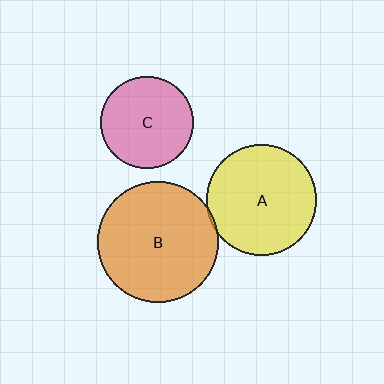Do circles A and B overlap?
Yes.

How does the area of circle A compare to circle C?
Approximately 1.4 times.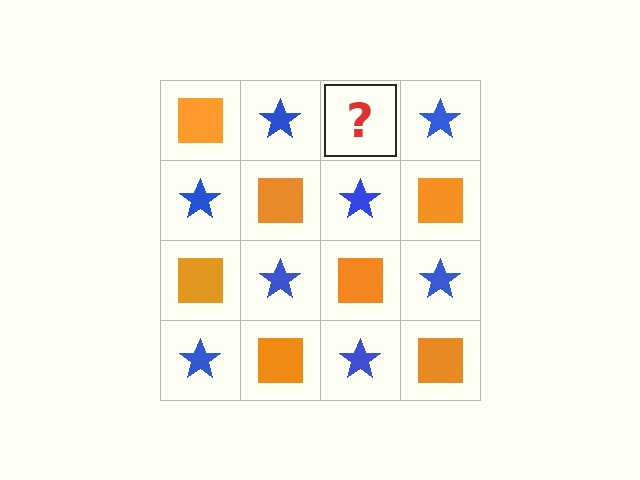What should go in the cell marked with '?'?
The missing cell should contain an orange square.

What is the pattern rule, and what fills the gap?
The rule is that it alternates orange square and blue star in a checkerboard pattern. The gap should be filled with an orange square.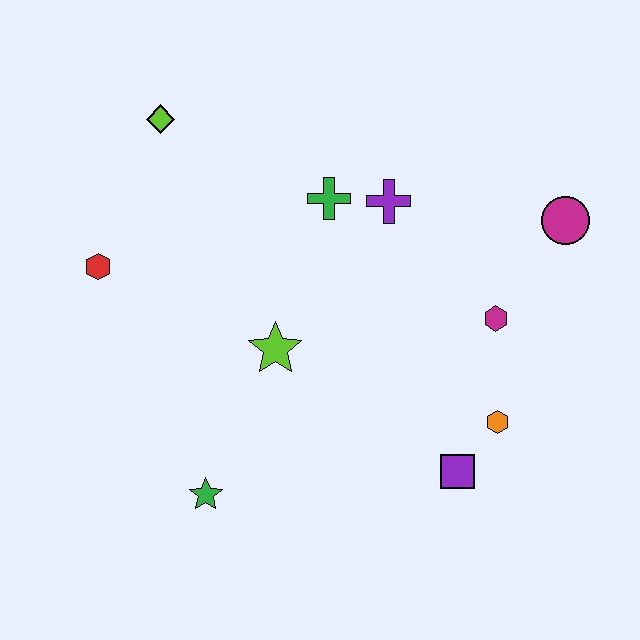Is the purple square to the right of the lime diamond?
Yes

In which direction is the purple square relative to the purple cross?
The purple square is below the purple cross.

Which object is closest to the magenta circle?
The magenta hexagon is closest to the magenta circle.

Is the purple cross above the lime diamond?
No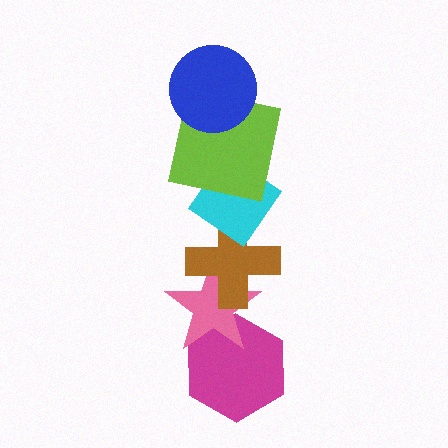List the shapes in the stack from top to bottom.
From top to bottom: the blue circle, the lime square, the cyan diamond, the brown cross, the pink star, the magenta hexagon.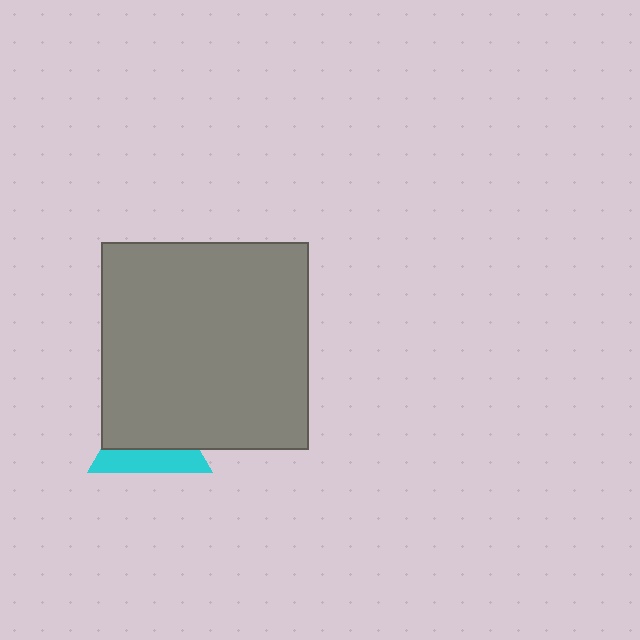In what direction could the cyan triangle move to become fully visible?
The cyan triangle could move down. That would shift it out from behind the gray square entirely.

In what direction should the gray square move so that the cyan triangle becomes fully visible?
The gray square should move up. That is the shortest direction to clear the overlap and leave the cyan triangle fully visible.